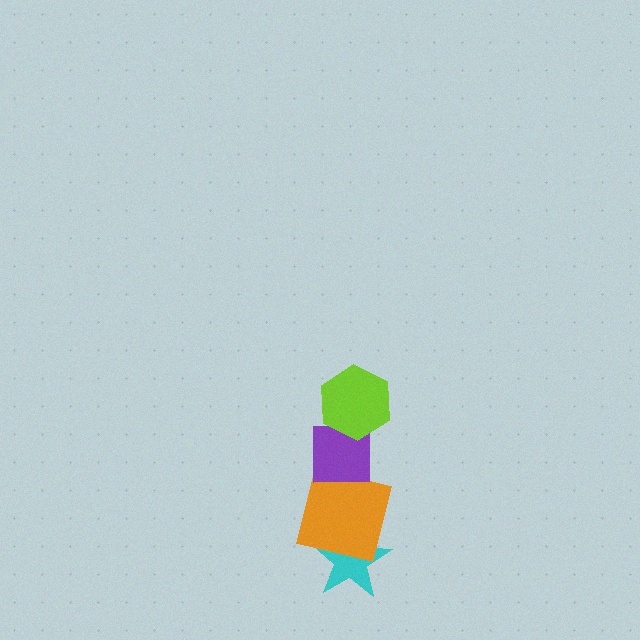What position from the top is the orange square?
The orange square is 3rd from the top.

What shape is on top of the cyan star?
The orange square is on top of the cyan star.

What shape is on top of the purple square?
The lime hexagon is on top of the purple square.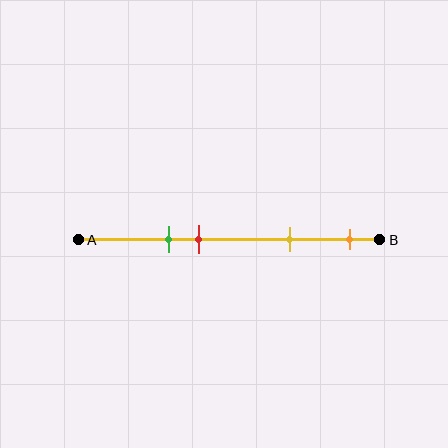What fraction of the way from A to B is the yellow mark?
The yellow mark is approximately 70% (0.7) of the way from A to B.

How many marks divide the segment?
There are 4 marks dividing the segment.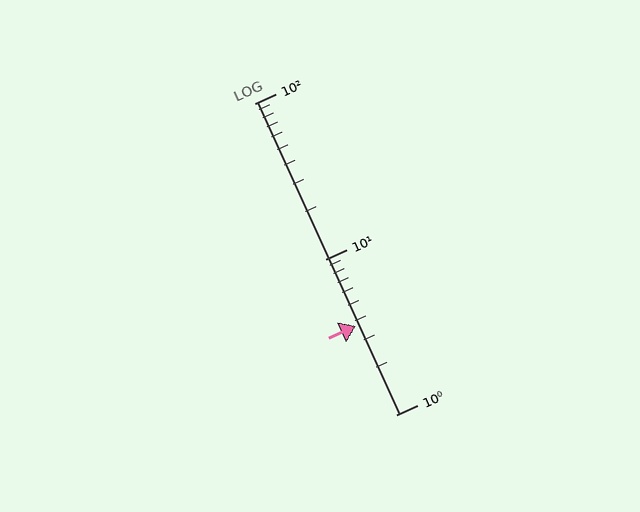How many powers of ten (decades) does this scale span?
The scale spans 2 decades, from 1 to 100.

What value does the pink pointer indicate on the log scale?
The pointer indicates approximately 3.7.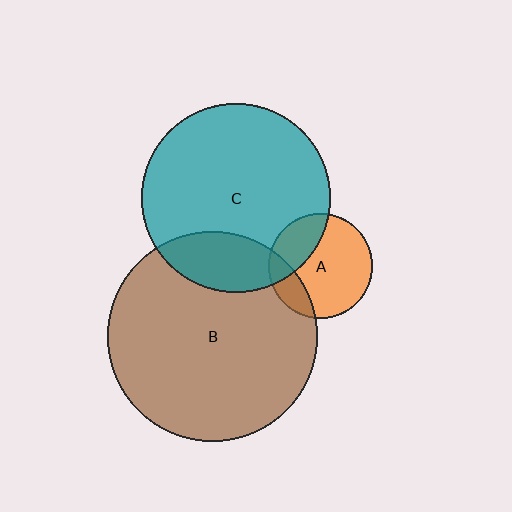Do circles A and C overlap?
Yes.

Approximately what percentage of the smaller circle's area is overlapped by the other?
Approximately 30%.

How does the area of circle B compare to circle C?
Approximately 1.2 times.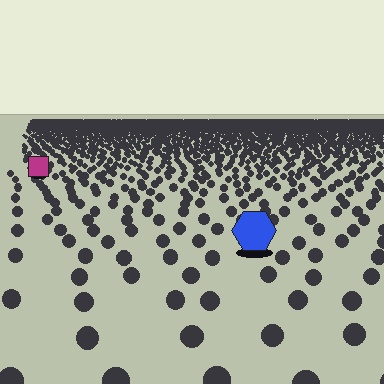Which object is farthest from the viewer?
The magenta square is farthest from the viewer. It appears smaller and the ground texture around it is denser.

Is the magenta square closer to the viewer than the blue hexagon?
No. The blue hexagon is closer — you can tell from the texture gradient: the ground texture is coarser near it.